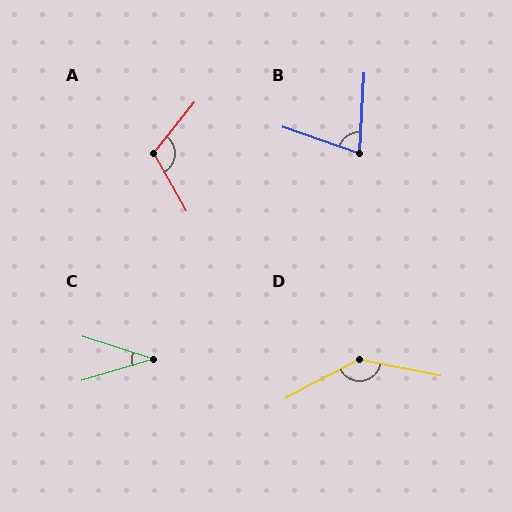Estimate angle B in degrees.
Approximately 74 degrees.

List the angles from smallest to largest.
C (34°), B (74°), A (112°), D (141°).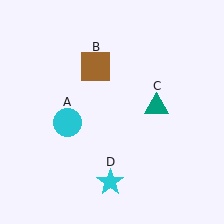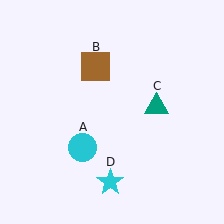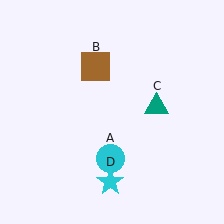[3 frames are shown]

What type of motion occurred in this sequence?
The cyan circle (object A) rotated counterclockwise around the center of the scene.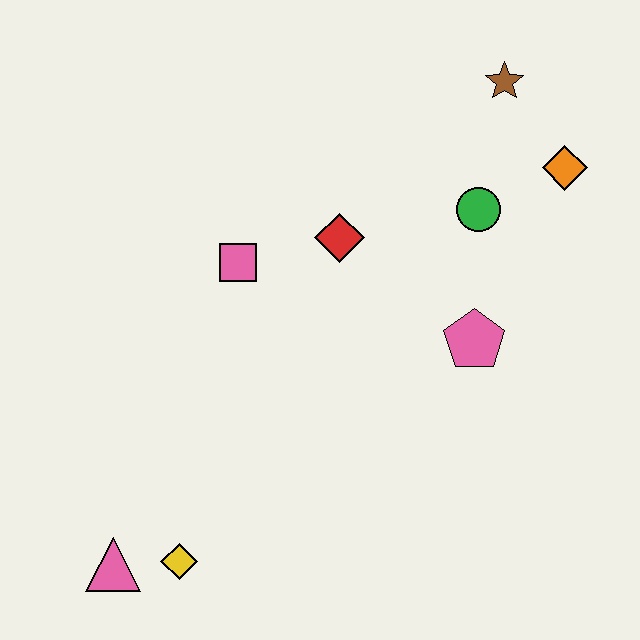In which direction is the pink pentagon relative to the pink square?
The pink pentagon is to the right of the pink square.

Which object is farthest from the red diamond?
The pink triangle is farthest from the red diamond.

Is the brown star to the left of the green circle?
No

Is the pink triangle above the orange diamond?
No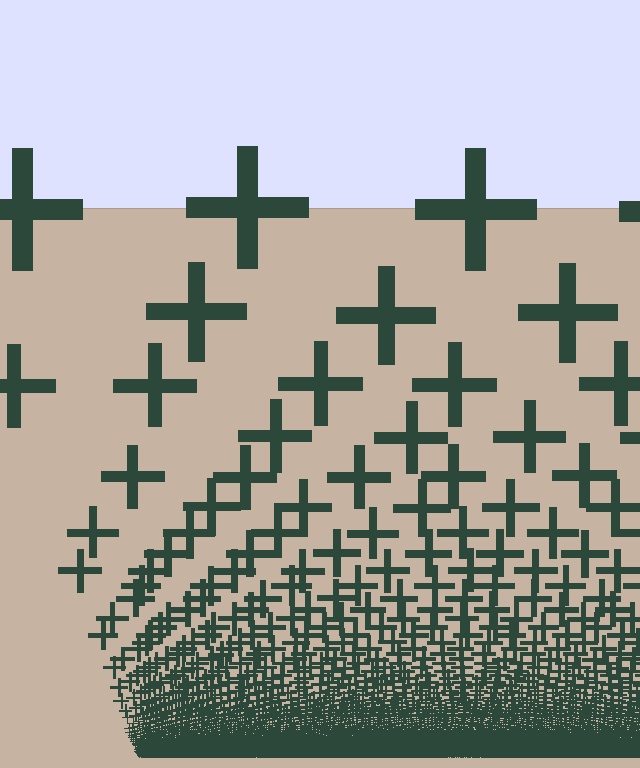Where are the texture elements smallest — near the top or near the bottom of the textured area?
Near the bottom.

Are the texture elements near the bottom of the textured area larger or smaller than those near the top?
Smaller. The gradient is inverted — elements near the bottom are smaller and denser.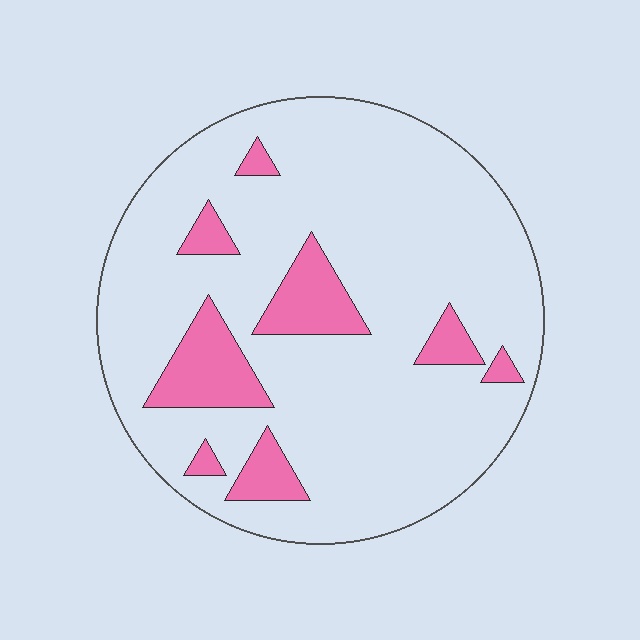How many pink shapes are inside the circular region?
8.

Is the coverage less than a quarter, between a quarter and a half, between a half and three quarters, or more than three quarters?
Less than a quarter.